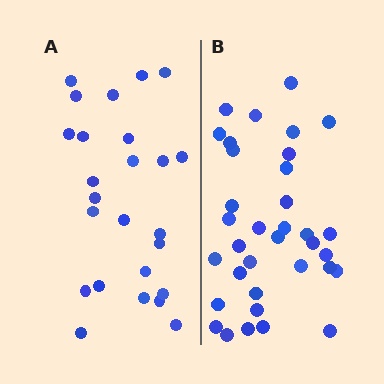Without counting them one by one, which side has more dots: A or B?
Region B (the right region) has more dots.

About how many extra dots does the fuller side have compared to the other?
Region B has roughly 10 or so more dots than region A.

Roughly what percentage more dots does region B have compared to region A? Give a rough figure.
About 40% more.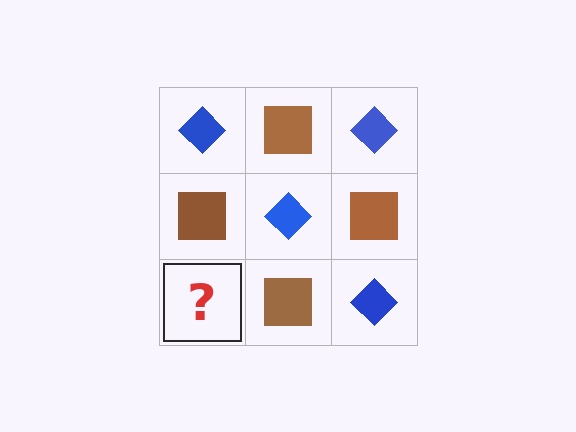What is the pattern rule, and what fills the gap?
The rule is that it alternates blue diamond and brown square in a checkerboard pattern. The gap should be filled with a blue diamond.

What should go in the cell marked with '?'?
The missing cell should contain a blue diamond.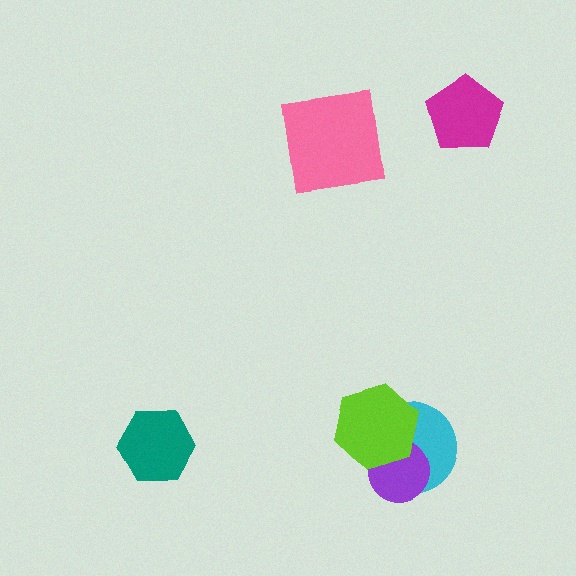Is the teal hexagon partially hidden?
No, no other shape covers it.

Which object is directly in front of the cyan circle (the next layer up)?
The purple circle is directly in front of the cyan circle.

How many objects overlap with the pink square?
0 objects overlap with the pink square.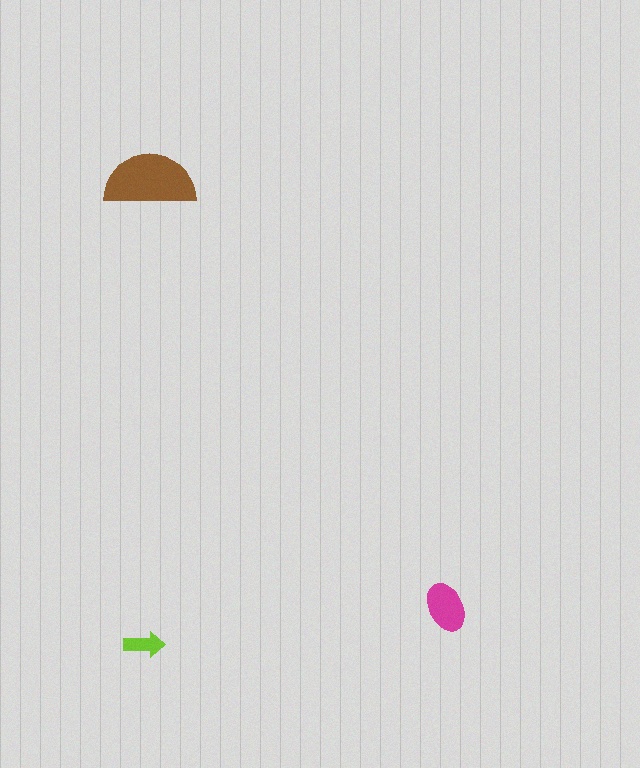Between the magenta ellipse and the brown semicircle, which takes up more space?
The brown semicircle.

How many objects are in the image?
There are 3 objects in the image.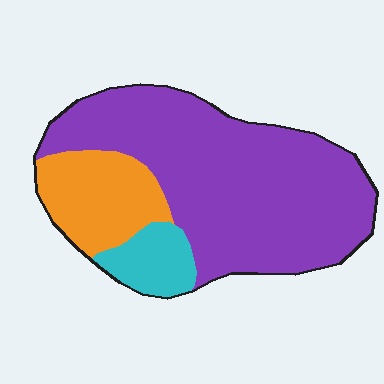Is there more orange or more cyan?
Orange.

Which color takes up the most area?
Purple, at roughly 70%.